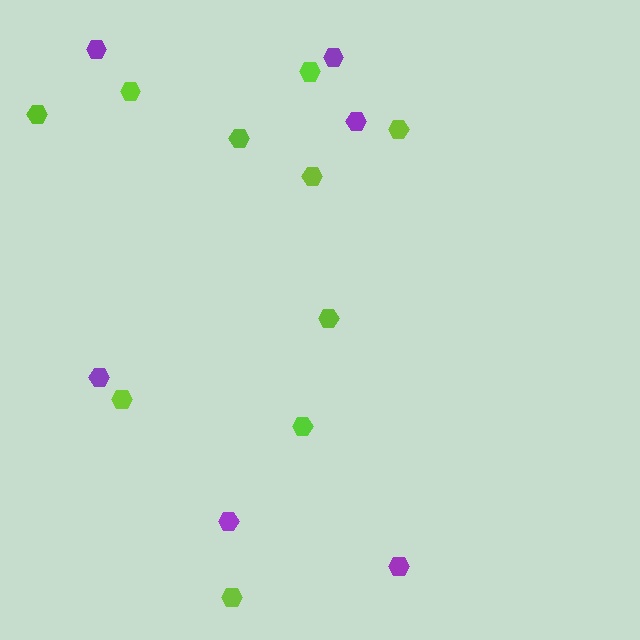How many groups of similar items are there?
There are 2 groups: one group of lime hexagons (10) and one group of purple hexagons (6).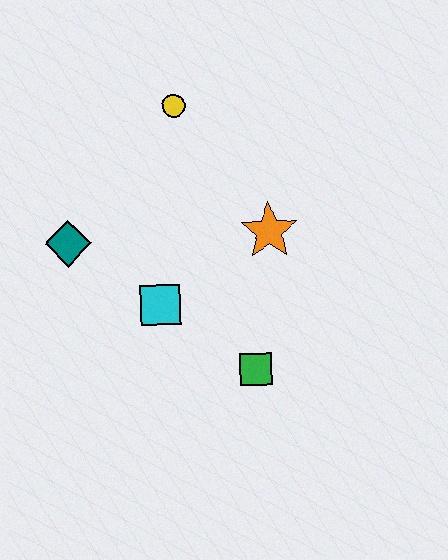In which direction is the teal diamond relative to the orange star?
The teal diamond is to the left of the orange star.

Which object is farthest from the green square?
The yellow circle is farthest from the green square.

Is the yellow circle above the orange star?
Yes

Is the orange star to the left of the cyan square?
No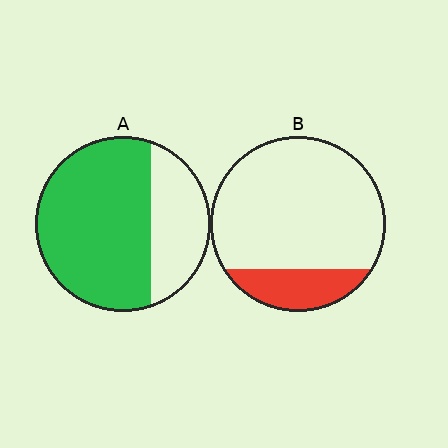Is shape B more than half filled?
No.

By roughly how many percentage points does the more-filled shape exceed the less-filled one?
By roughly 50 percentage points (A over B).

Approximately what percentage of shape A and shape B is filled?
A is approximately 70% and B is approximately 20%.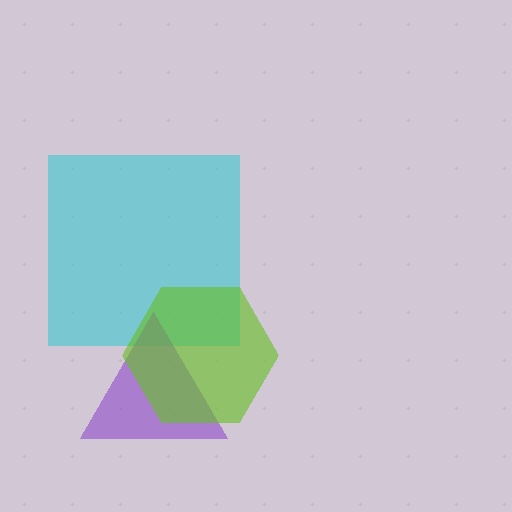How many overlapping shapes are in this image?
There are 3 overlapping shapes in the image.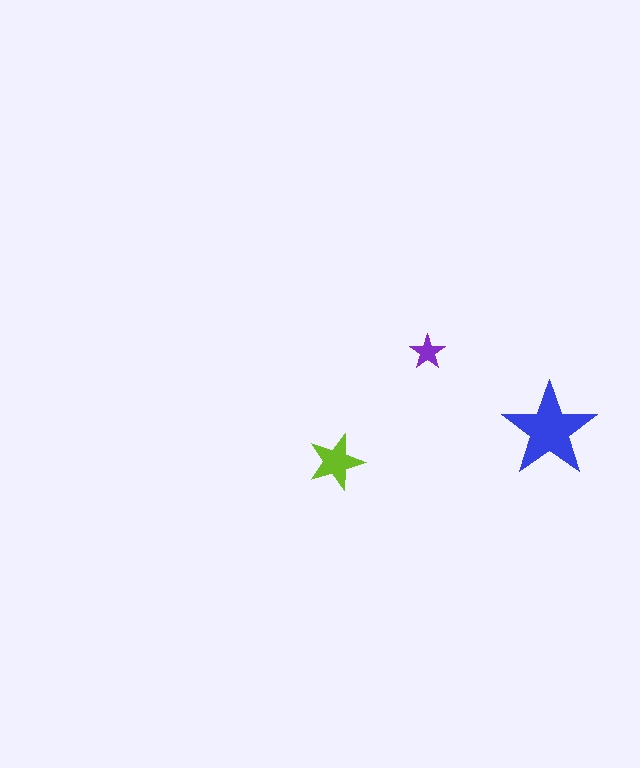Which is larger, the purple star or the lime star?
The lime one.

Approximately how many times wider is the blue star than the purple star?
About 2.5 times wider.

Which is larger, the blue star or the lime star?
The blue one.